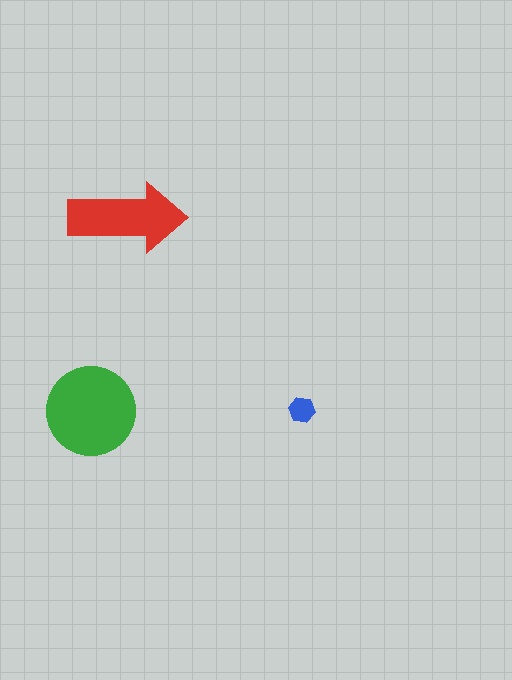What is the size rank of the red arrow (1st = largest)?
2nd.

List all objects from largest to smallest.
The green circle, the red arrow, the blue hexagon.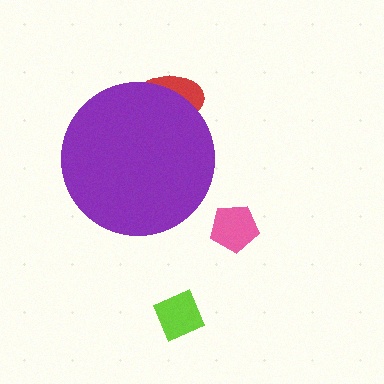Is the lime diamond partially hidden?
No, the lime diamond is fully visible.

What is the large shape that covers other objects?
A purple circle.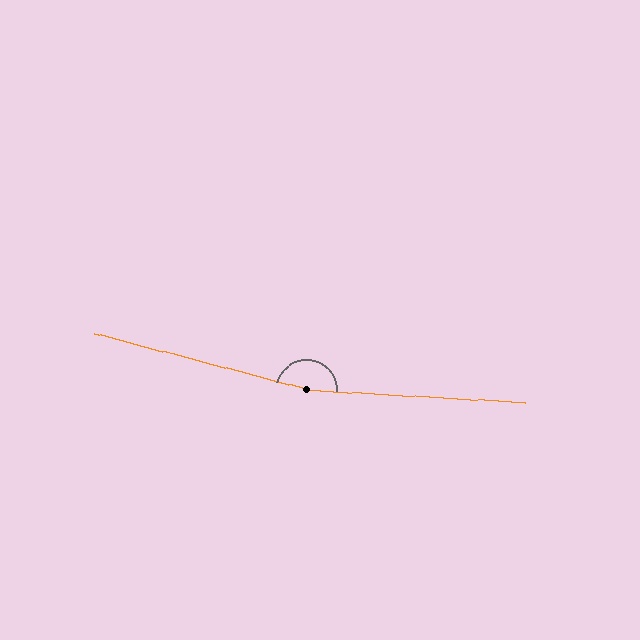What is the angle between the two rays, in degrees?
Approximately 168 degrees.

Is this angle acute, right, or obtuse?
It is obtuse.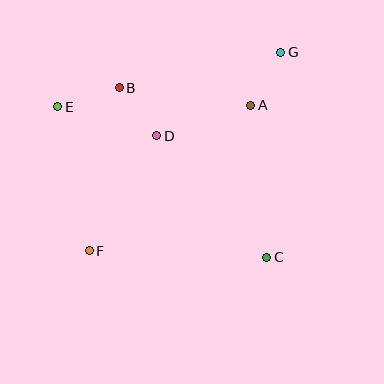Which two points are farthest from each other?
Points F and G are farthest from each other.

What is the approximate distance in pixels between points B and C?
The distance between B and C is approximately 224 pixels.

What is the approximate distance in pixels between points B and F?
The distance between B and F is approximately 166 pixels.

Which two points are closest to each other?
Points A and G are closest to each other.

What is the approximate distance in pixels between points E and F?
The distance between E and F is approximately 148 pixels.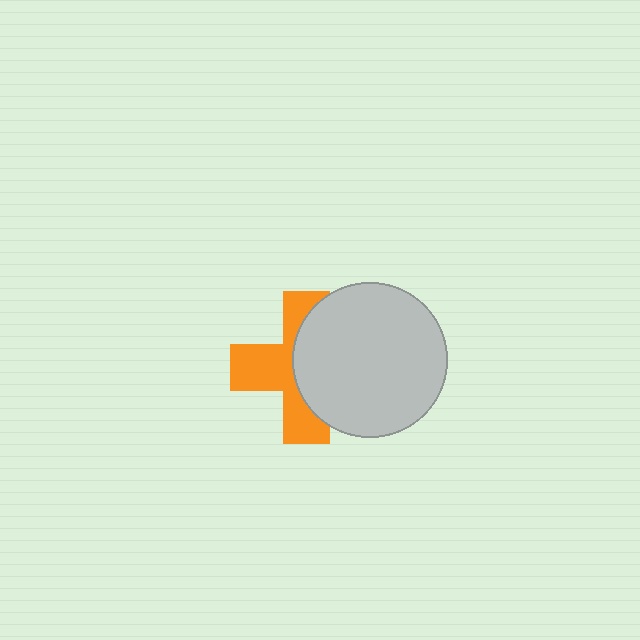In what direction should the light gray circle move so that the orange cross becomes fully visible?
The light gray circle should move right. That is the shortest direction to clear the overlap and leave the orange cross fully visible.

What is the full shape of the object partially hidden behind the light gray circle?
The partially hidden object is an orange cross.